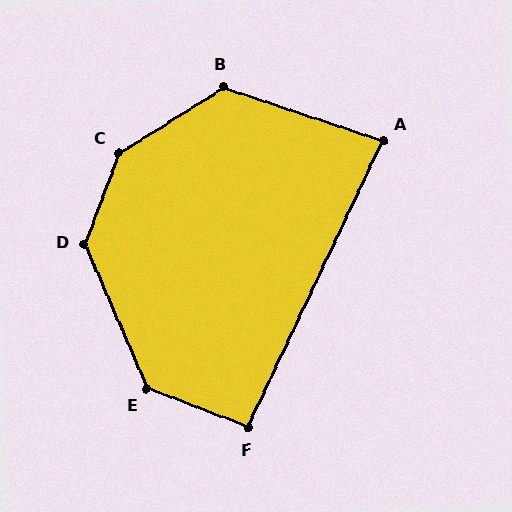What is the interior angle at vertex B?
Approximately 130 degrees (obtuse).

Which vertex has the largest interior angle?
C, at approximately 142 degrees.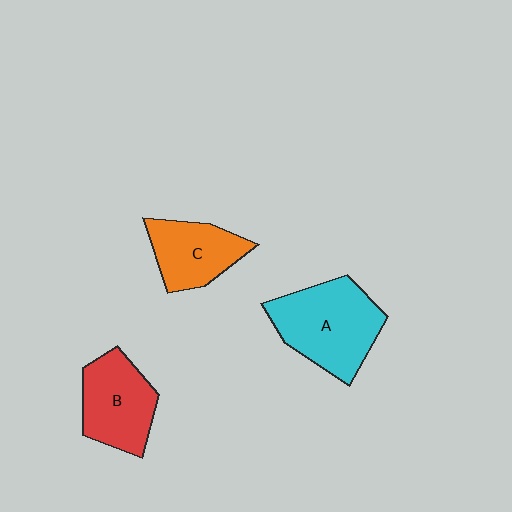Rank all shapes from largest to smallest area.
From largest to smallest: A (cyan), B (red), C (orange).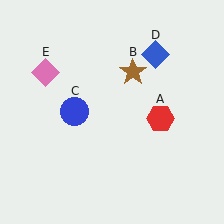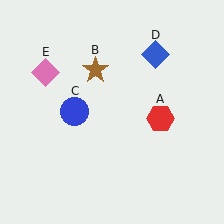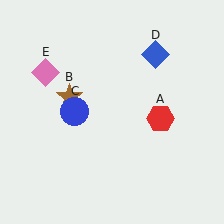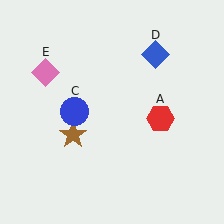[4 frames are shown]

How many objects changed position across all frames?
1 object changed position: brown star (object B).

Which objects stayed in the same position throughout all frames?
Red hexagon (object A) and blue circle (object C) and blue diamond (object D) and pink diamond (object E) remained stationary.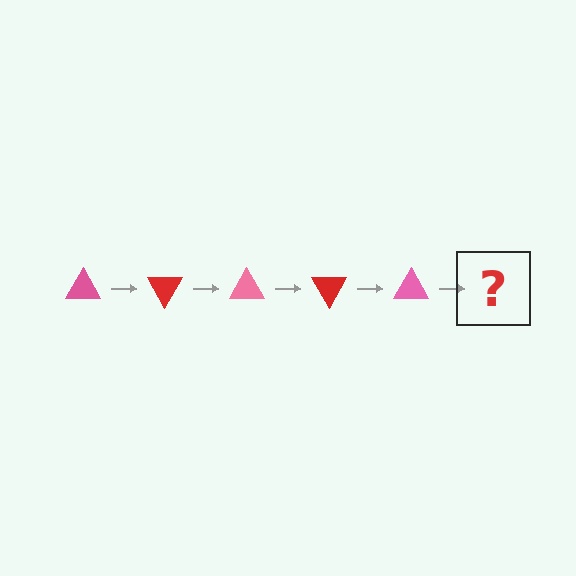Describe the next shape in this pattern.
It should be a red triangle, rotated 300 degrees from the start.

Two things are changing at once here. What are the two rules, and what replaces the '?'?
The two rules are that it rotates 60 degrees each step and the color cycles through pink and red. The '?' should be a red triangle, rotated 300 degrees from the start.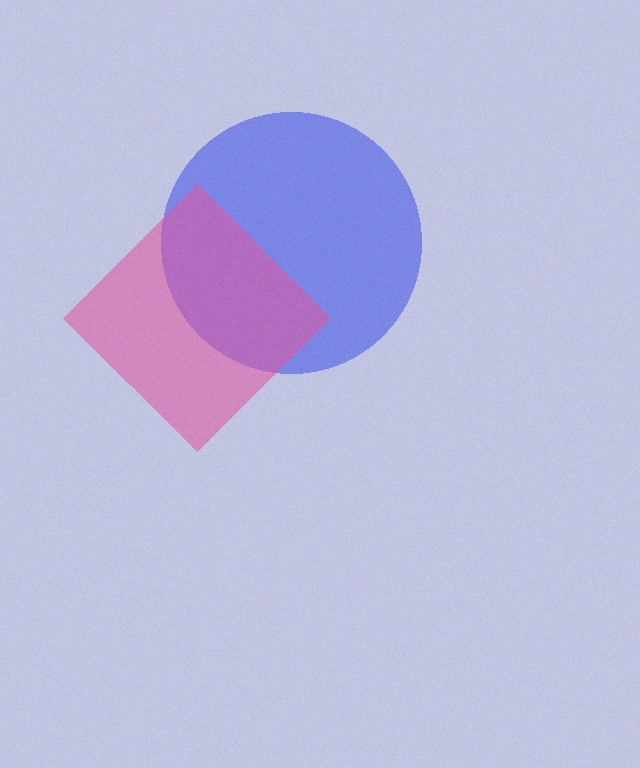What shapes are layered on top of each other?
The layered shapes are: a blue circle, a pink diamond.